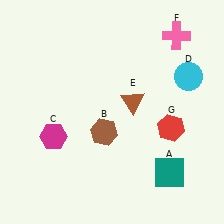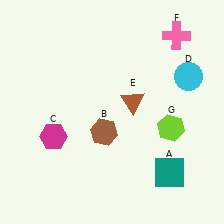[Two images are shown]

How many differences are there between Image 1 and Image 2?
There is 1 difference between the two images.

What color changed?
The hexagon (G) changed from red in Image 1 to lime in Image 2.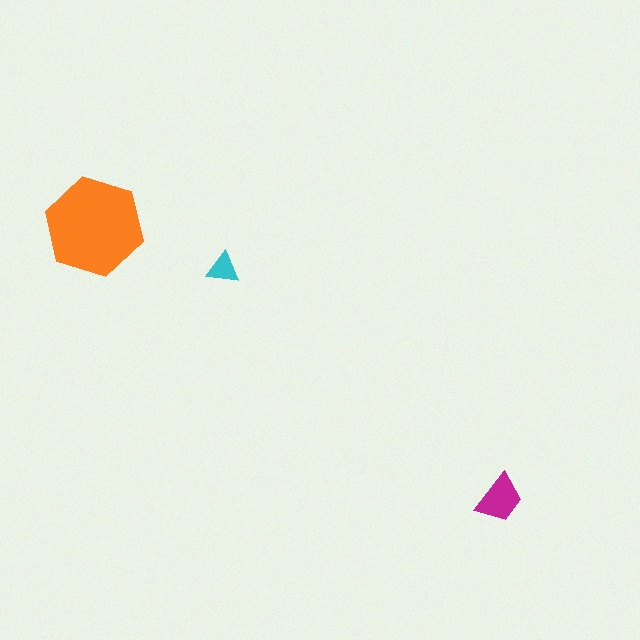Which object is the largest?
The orange hexagon.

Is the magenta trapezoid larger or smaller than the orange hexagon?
Smaller.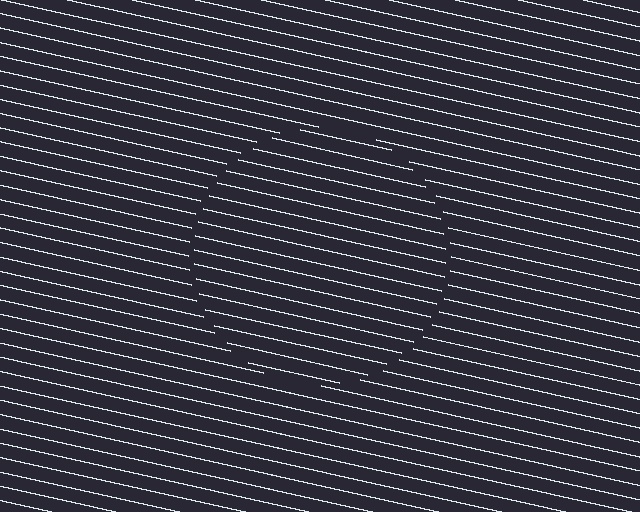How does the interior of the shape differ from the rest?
The interior of the shape contains the same grating, shifted by half a period — the contour is defined by the phase discontinuity where line-ends from the inner and outer gratings abut.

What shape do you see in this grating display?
An illusory circle. The interior of the shape contains the same grating, shifted by half a period — the contour is defined by the phase discontinuity where line-ends from the inner and outer gratings abut.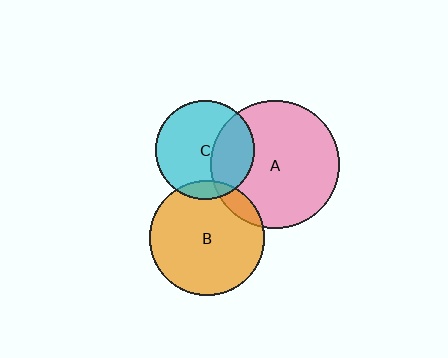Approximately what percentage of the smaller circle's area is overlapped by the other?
Approximately 35%.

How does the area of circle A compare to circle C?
Approximately 1.7 times.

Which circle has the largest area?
Circle A (pink).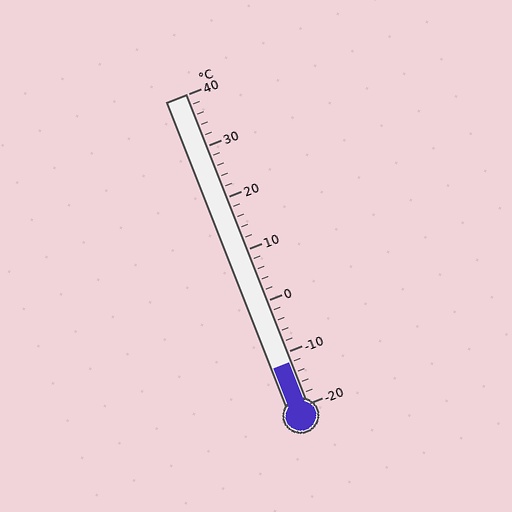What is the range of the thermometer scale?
The thermometer scale ranges from -20°C to 40°C.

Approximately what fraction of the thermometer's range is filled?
The thermometer is filled to approximately 15% of its range.